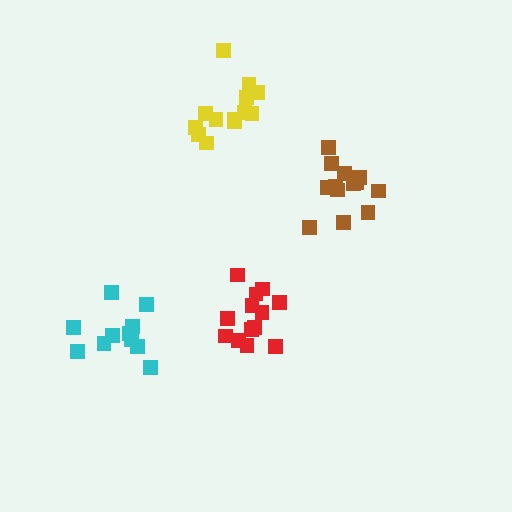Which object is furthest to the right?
The brown cluster is rightmost.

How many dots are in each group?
Group 1: 11 dots, Group 2: 13 dots, Group 3: 13 dots, Group 4: 13 dots (50 total).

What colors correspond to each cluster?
The clusters are colored: cyan, red, brown, yellow.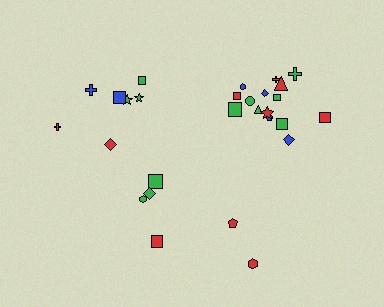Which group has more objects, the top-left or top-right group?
The top-right group.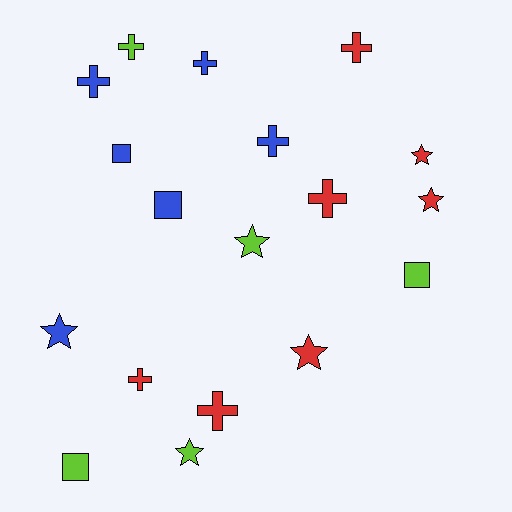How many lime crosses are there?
There is 1 lime cross.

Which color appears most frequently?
Red, with 7 objects.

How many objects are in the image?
There are 18 objects.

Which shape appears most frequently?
Cross, with 8 objects.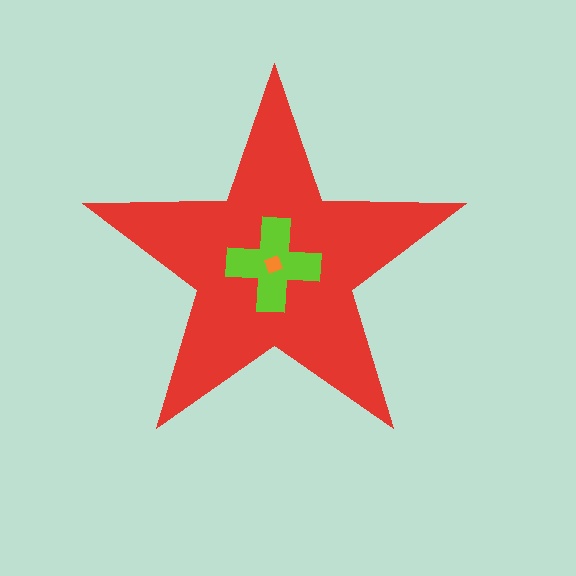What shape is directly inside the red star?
The lime cross.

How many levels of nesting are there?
3.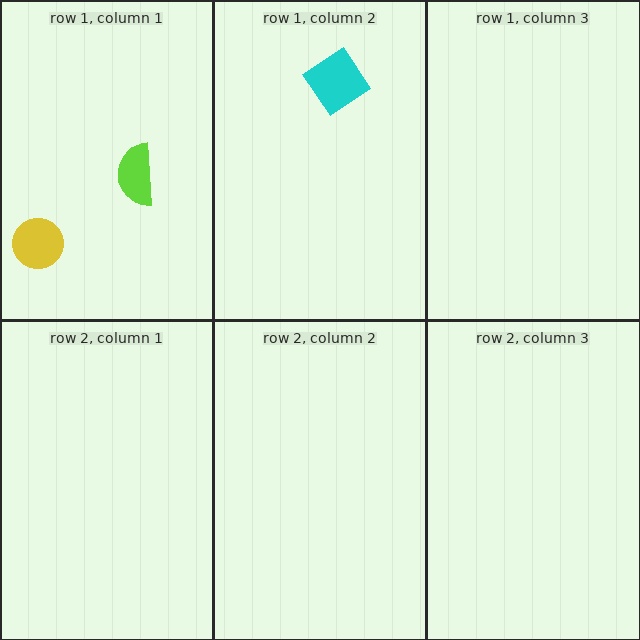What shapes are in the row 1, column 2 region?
The cyan diamond.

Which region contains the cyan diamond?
The row 1, column 2 region.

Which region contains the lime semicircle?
The row 1, column 1 region.